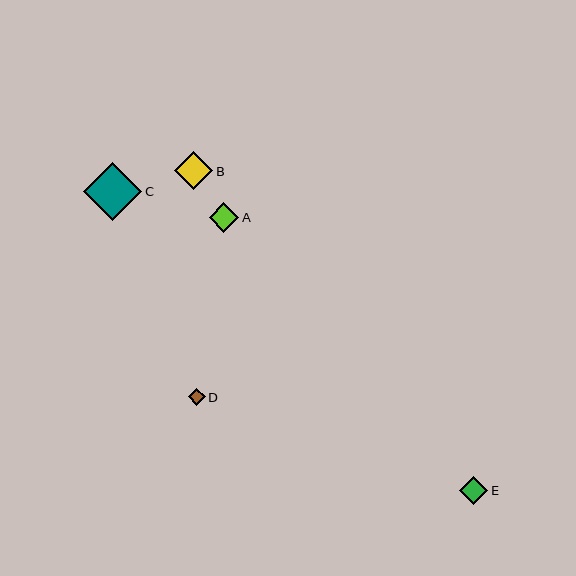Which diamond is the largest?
Diamond C is the largest with a size of approximately 58 pixels.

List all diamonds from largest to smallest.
From largest to smallest: C, B, A, E, D.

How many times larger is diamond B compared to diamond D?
Diamond B is approximately 2.3 times the size of diamond D.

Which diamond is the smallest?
Diamond D is the smallest with a size of approximately 17 pixels.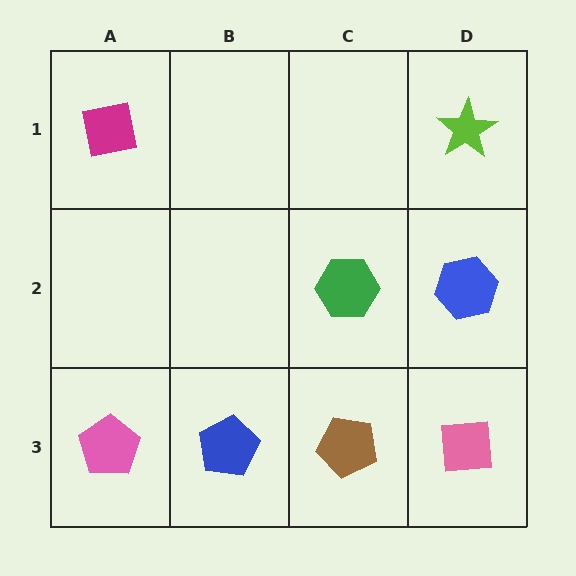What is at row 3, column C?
A brown pentagon.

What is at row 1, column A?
A magenta square.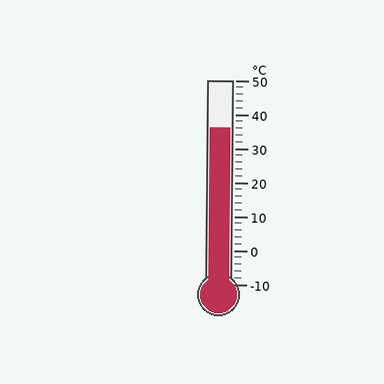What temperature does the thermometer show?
The thermometer shows approximately 36°C.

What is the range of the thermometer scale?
The thermometer scale ranges from -10°C to 50°C.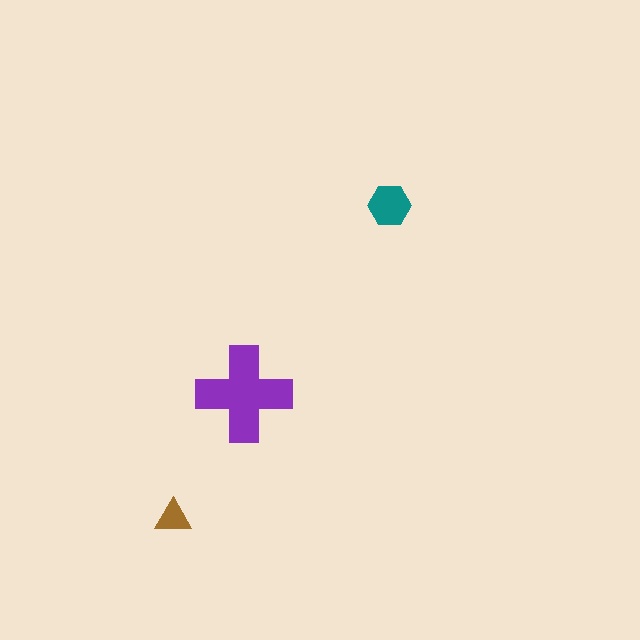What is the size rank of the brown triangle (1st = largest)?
3rd.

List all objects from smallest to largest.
The brown triangle, the teal hexagon, the purple cross.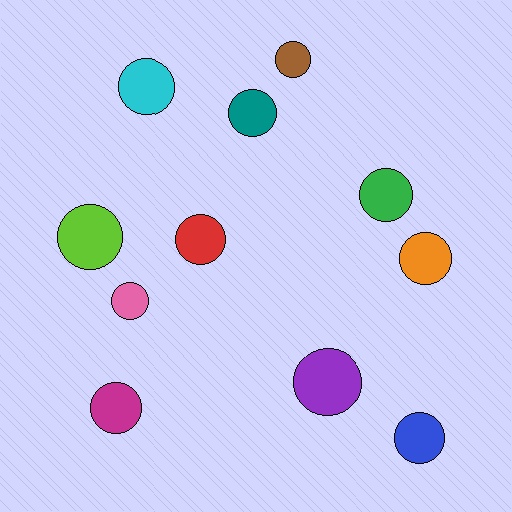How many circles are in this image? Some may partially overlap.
There are 11 circles.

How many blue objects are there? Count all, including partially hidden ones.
There is 1 blue object.